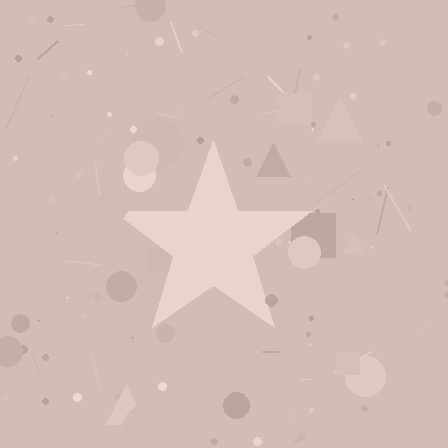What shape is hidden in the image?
A star is hidden in the image.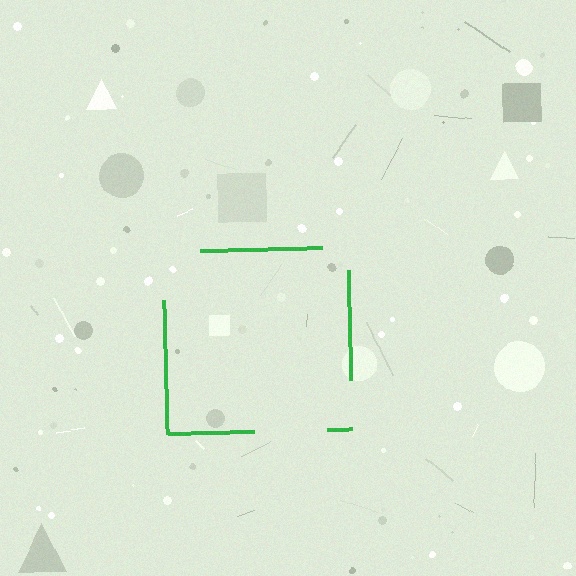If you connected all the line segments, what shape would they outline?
They would outline a square.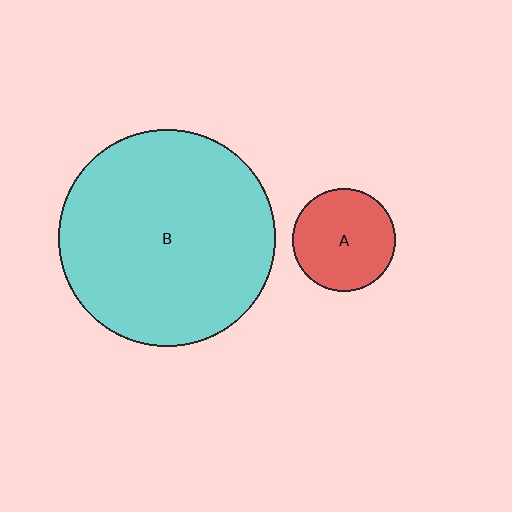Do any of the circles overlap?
No, none of the circles overlap.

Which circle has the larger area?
Circle B (cyan).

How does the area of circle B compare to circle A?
Approximately 4.4 times.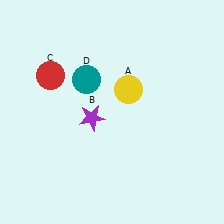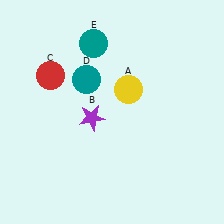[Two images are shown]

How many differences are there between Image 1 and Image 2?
There is 1 difference between the two images.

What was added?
A teal circle (E) was added in Image 2.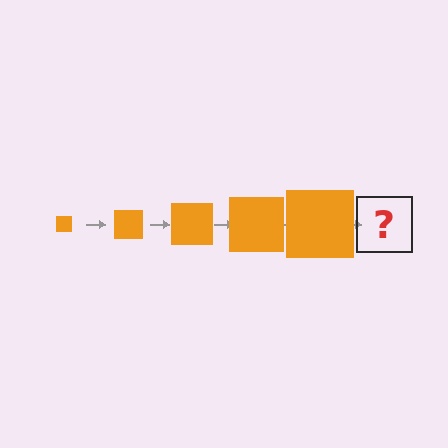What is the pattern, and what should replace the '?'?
The pattern is that the square gets progressively larger each step. The '?' should be an orange square, larger than the previous one.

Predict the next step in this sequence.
The next step is an orange square, larger than the previous one.